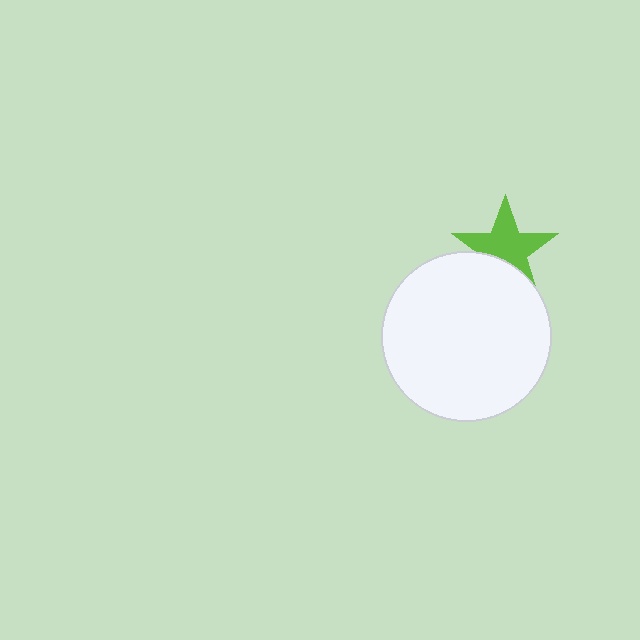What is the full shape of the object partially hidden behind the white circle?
The partially hidden object is a lime star.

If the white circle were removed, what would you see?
You would see the complete lime star.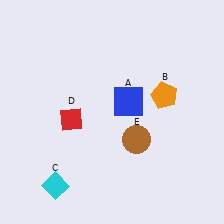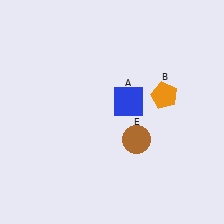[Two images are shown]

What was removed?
The cyan diamond (C), the red diamond (D) were removed in Image 2.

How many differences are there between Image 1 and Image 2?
There are 2 differences between the two images.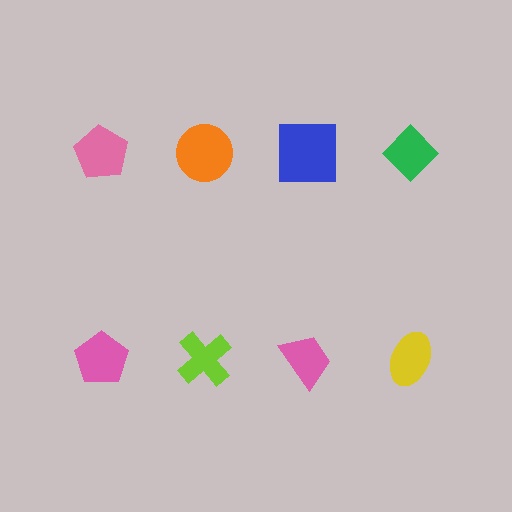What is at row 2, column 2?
A lime cross.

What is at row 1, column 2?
An orange circle.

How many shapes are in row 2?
4 shapes.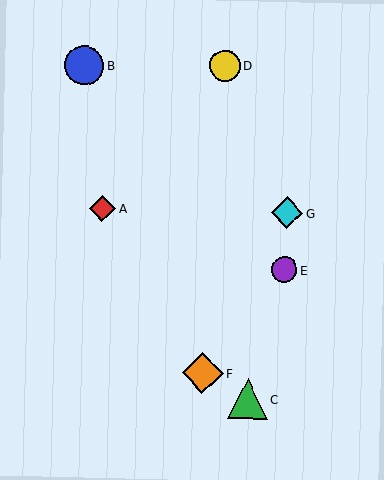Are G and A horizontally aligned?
Yes, both are at y≈213.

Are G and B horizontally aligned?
No, G is at y≈213 and B is at y≈65.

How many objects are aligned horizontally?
2 objects (A, G) are aligned horizontally.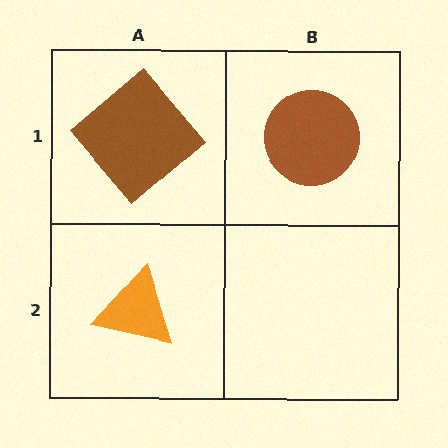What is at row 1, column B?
A brown circle.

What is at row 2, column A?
An orange triangle.